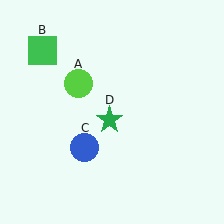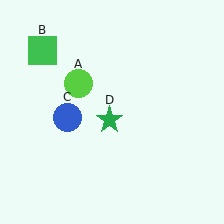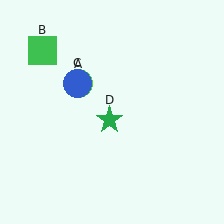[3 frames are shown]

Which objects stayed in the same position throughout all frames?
Lime circle (object A) and green square (object B) and green star (object D) remained stationary.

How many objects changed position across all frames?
1 object changed position: blue circle (object C).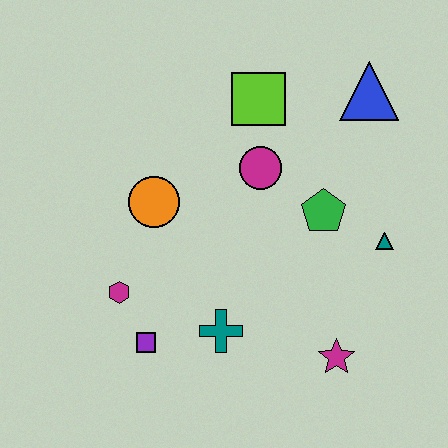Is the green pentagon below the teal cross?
No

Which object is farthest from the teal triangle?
The magenta hexagon is farthest from the teal triangle.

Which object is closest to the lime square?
The magenta circle is closest to the lime square.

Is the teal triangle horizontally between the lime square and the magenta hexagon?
No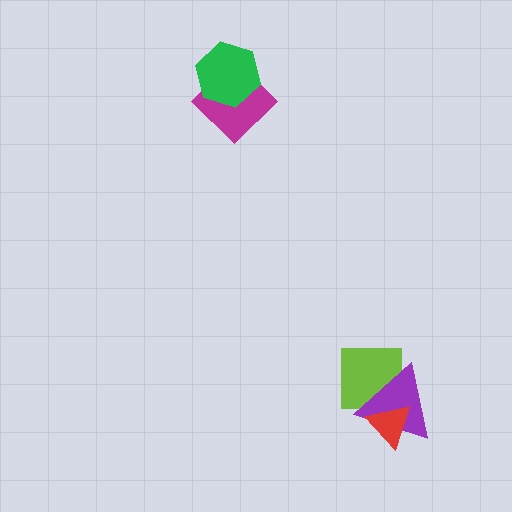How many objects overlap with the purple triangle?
2 objects overlap with the purple triangle.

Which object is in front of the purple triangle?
The red triangle is in front of the purple triangle.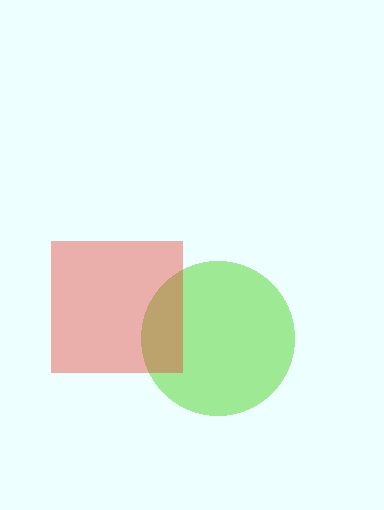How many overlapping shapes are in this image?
There are 2 overlapping shapes in the image.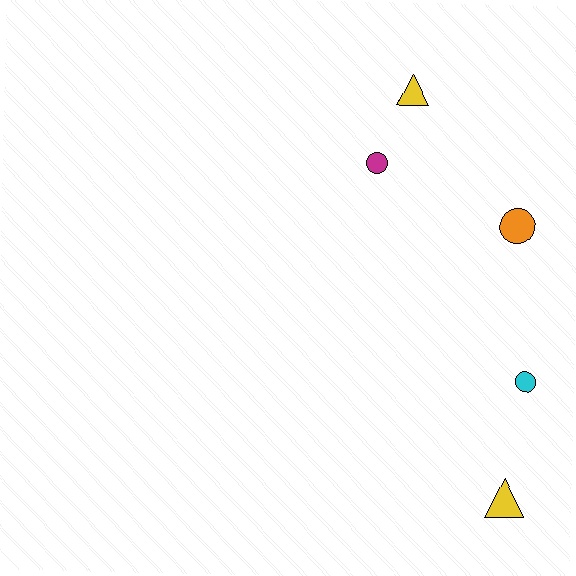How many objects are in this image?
There are 5 objects.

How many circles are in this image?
There are 3 circles.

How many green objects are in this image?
There are no green objects.